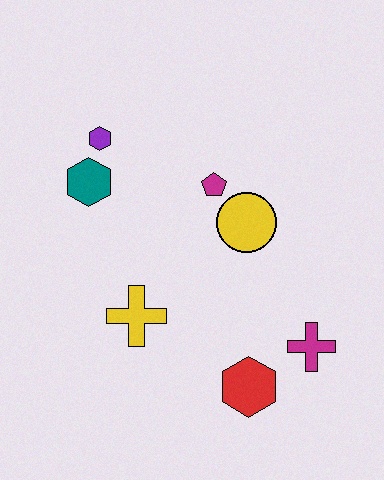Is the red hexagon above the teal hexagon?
No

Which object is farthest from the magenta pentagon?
The red hexagon is farthest from the magenta pentagon.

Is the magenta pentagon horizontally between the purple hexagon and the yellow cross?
No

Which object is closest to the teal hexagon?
The purple hexagon is closest to the teal hexagon.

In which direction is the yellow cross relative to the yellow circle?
The yellow cross is to the left of the yellow circle.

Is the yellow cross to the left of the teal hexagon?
No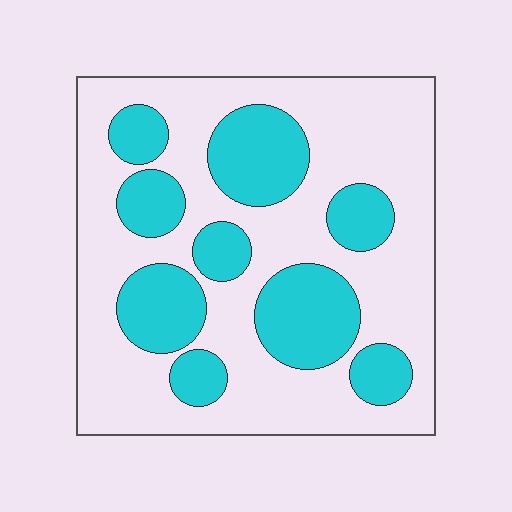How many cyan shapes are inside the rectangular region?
9.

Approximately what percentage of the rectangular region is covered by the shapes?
Approximately 35%.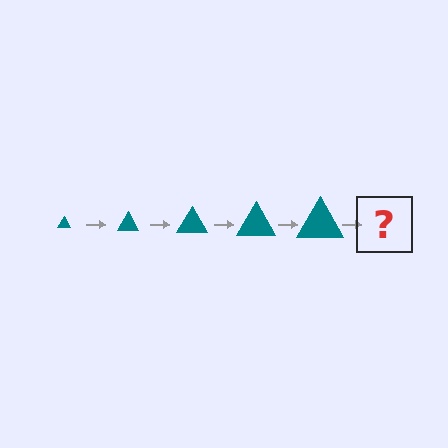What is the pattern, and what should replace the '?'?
The pattern is that the triangle gets progressively larger each step. The '?' should be a teal triangle, larger than the previous one.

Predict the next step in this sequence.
The next step is a teal triangle, larger than the previous one.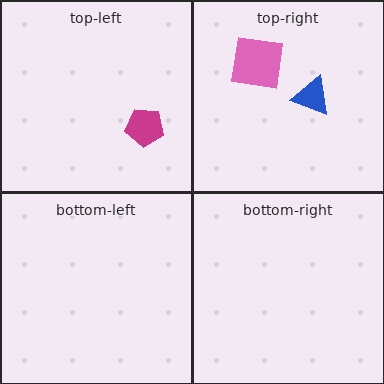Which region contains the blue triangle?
The top-right region.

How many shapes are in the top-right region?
2.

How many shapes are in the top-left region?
1.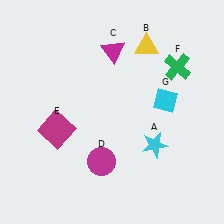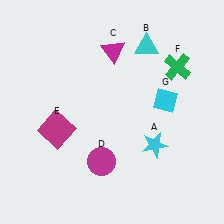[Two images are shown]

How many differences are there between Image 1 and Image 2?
There is 1 difference between the two images.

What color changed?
The triangle (B) changed from yellow in Image 1 to cyan in Image 2.